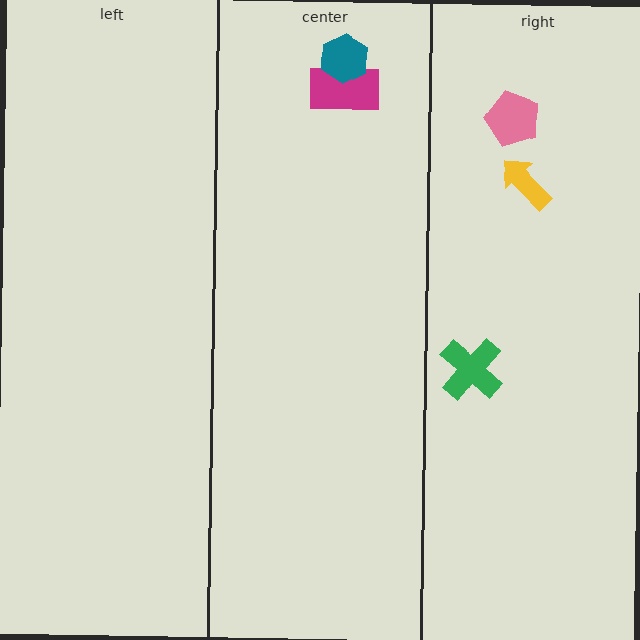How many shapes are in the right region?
3.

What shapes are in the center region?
The magenta rectangle, the teal hexagon.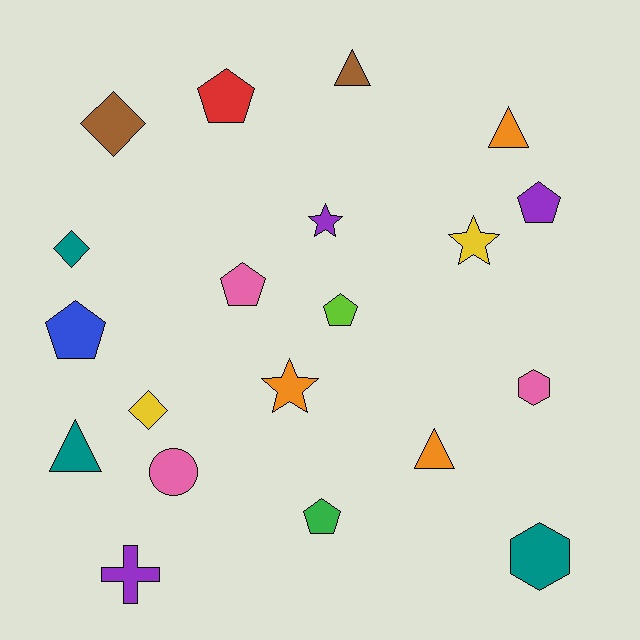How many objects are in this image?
There are 20 objects.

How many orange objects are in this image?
There are 3 orange objects.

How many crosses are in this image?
There is 1 cross.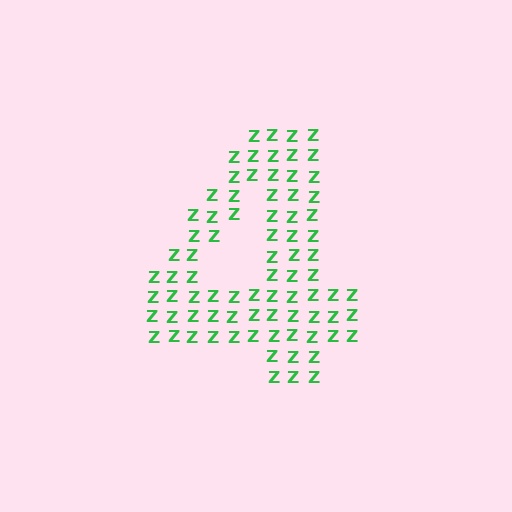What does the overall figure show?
The overall figure shows the digit 4.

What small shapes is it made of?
It is made of small letter Z's.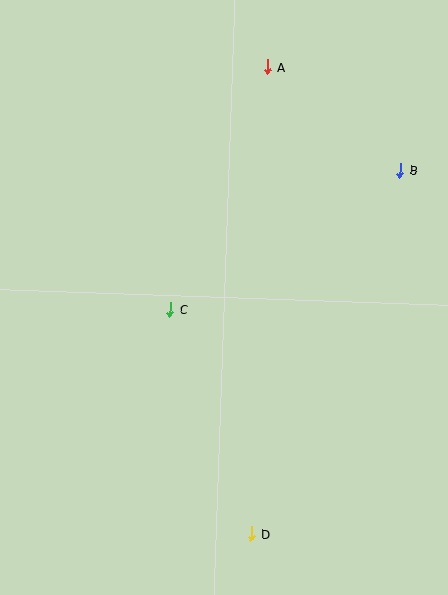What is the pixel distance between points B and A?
The distance between B and A is 168 pixels.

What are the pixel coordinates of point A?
Point A is at (268, 67).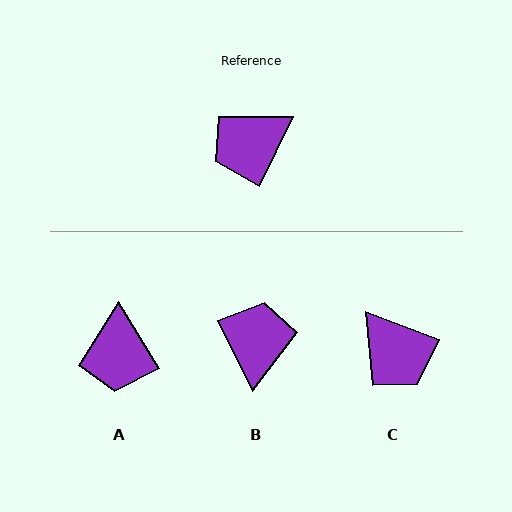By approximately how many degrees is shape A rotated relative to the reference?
Approximately 58 degrees counter-clockwise.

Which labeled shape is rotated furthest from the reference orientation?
B, about 128 degrees away.